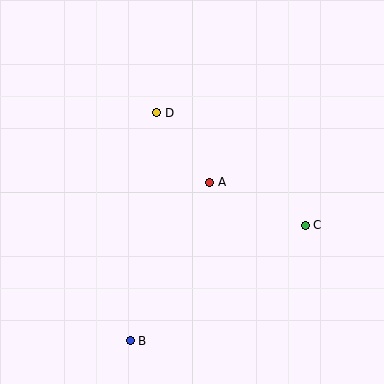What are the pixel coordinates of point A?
Point A is at (210, 182).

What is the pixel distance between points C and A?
The distance between C and A is 105 pixels.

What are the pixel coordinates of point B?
Point B is at (130, 341).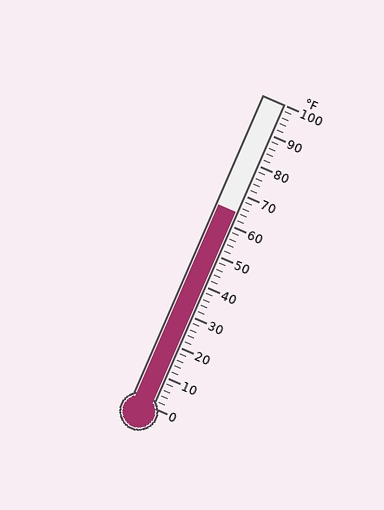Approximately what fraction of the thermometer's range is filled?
The thermometer is filled to approximately 65% of its range.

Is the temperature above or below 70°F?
The temperature is below 70°F.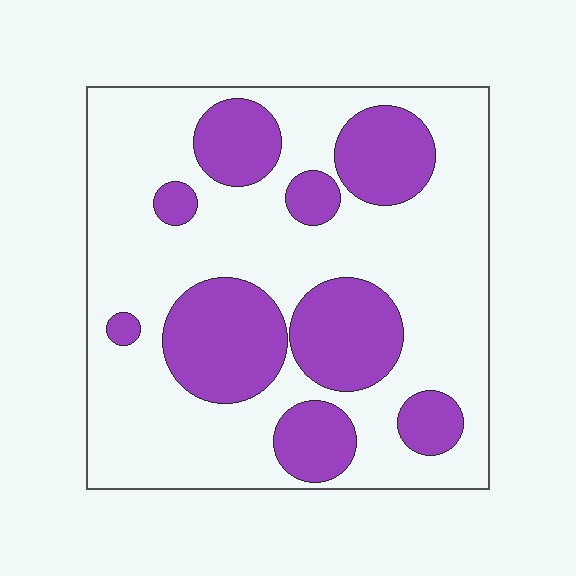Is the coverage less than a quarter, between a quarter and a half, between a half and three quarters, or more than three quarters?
Between a quarter and a half.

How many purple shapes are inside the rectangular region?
9.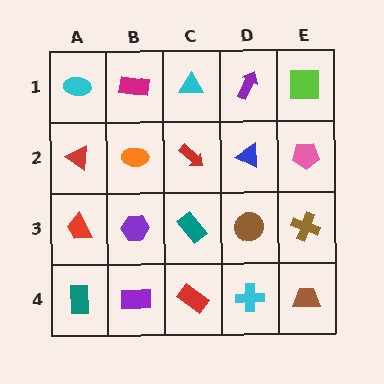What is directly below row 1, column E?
A pink pentagon.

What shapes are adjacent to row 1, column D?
A blue triangle (row 2, column D), a cyan triangle (row 1, column C), a lime square (row 1, column E).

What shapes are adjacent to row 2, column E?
A lime square (row 1, column E), a brown cross (row 3, column E), a blue triangle (row 2, column D).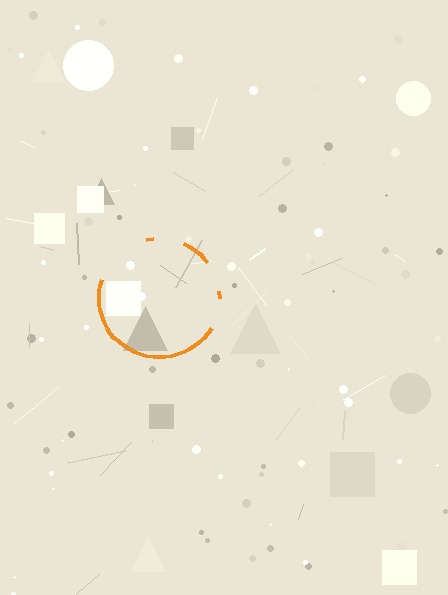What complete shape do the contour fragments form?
The contour fragments form a circle.